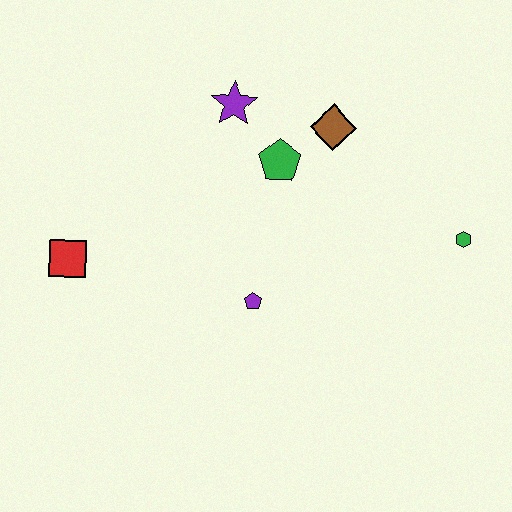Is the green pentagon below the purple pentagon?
No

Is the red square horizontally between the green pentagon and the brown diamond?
No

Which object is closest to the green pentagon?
The brown diamond is closest to the green pentagon.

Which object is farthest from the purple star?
The green hexagon is farthest from the purple star.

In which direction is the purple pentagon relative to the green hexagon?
The purple pentagon is to the left of the green hexagon.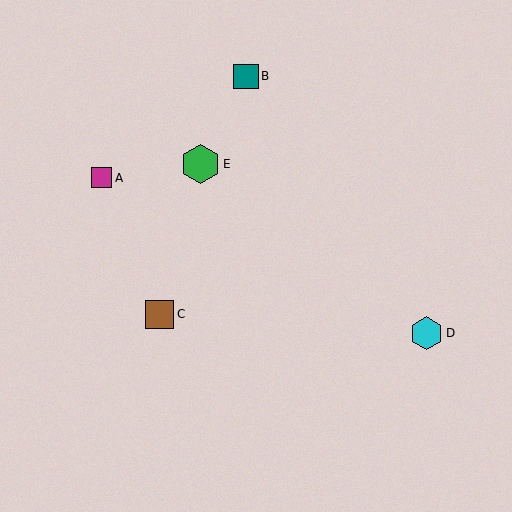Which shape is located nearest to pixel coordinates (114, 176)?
The magenta square (labeled A) at (101, 178) is nearest to that location.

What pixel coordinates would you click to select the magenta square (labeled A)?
Click at (101, 178) to select the magenta square A.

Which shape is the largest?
The green hexagon (labeled E) is the largest.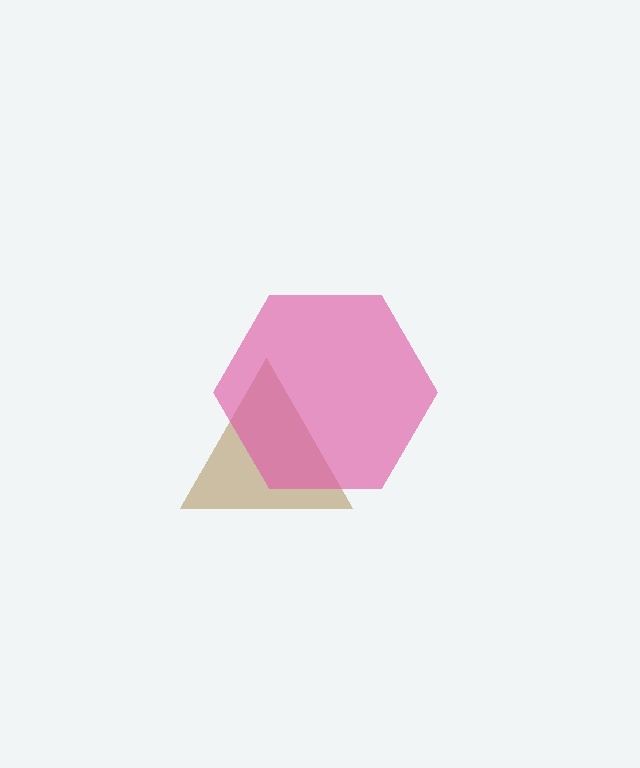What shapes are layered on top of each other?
The layered shapes are: a brown triangle, a pink hexagon.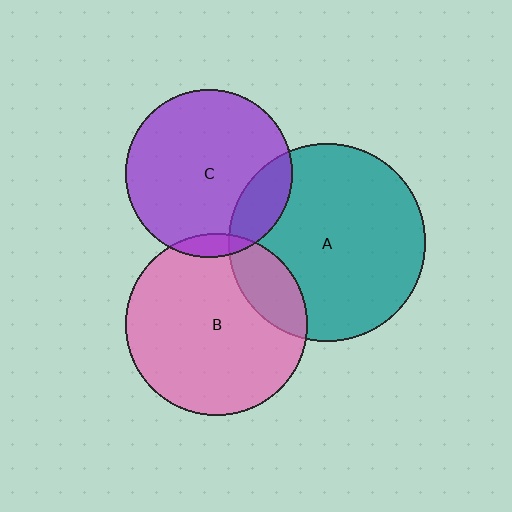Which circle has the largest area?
Circle A (teal).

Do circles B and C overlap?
Yes.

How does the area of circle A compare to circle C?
Approximately 1.4 times.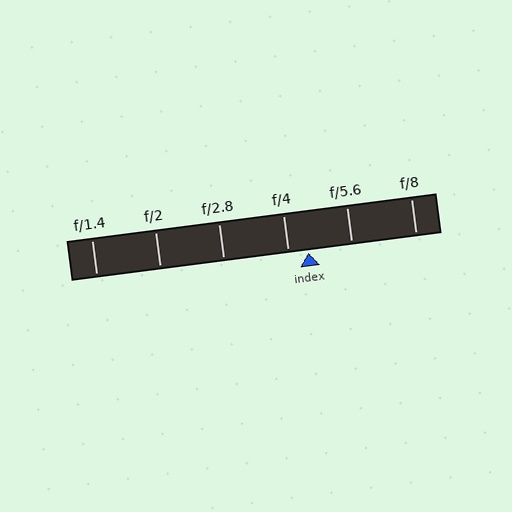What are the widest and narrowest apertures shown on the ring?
The widest aperture shown is f/1.4 and the narrowest is f/8.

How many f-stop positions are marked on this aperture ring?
There are 6 f-stop positions marked.